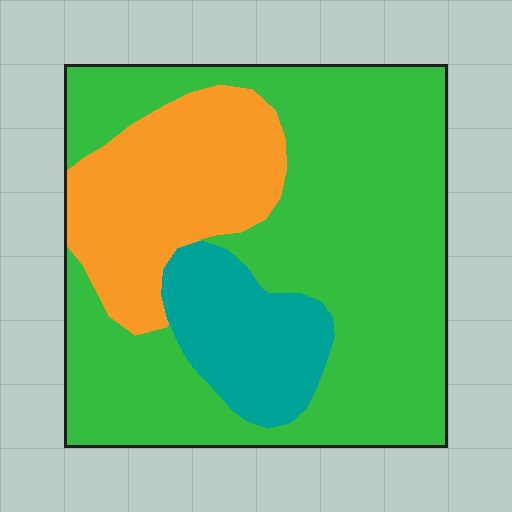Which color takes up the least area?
Teal, at roughly 15%.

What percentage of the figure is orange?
Orange covers around 25% of the figure.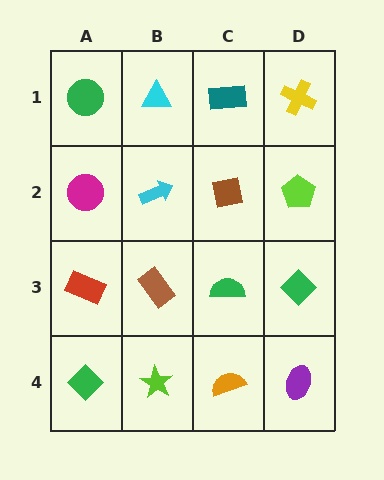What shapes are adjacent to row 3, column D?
A lime pentagon (row 2, column D), a purple ellipse (row 4, column D), a green semicircle (row 3, column C).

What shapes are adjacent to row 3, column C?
A brown square (row 2, column C), an orange semicircle (row 4, column C), a brown rectangle (row 3, column B), a green diamond (row 3, column D).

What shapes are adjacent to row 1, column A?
A magenta circle (row 2, column A), a cyan triangle (row 1, column B).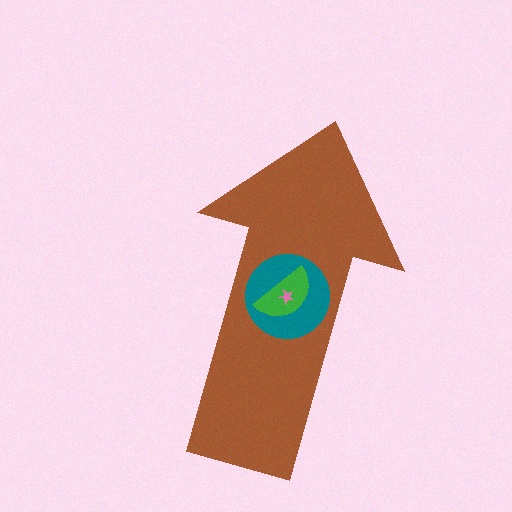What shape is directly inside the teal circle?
The green semicircle.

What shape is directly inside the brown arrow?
The teal circle.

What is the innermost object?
The pink star.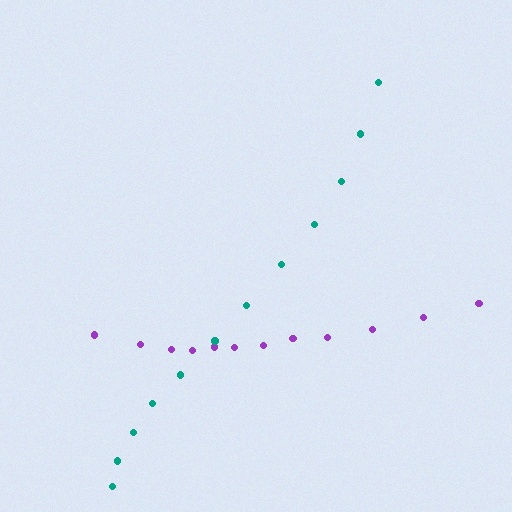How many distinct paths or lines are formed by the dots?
There are 2 distinct paths.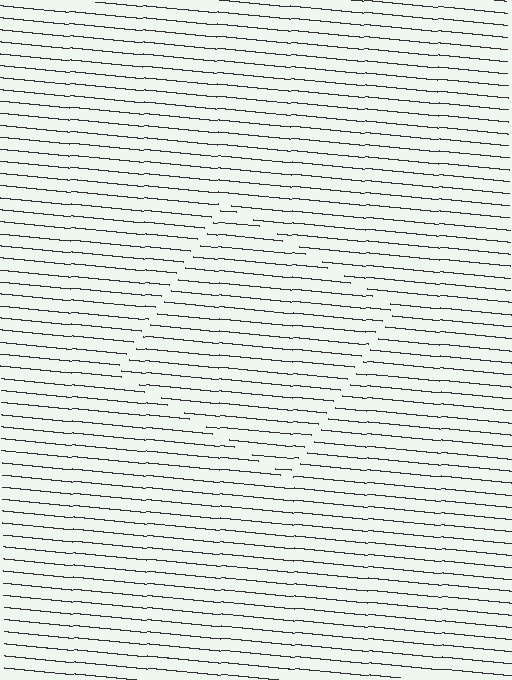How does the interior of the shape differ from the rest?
The interior of the shape contains the same grating, shifted by half a period — the contour is defined by the phase discontinuity where line-ends from the inner and outer gratings abut.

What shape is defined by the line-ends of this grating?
An illusory square. The interior of the shape contains the same grating, shifted by half a period — the contour is defined by the phase discontinuity where line-ends from the inner and outer gratings abut.